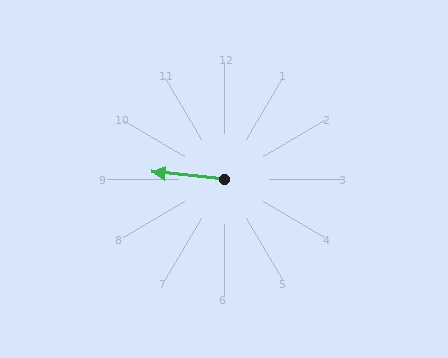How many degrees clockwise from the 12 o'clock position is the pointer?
Approximately 276 degrees.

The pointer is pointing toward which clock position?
Roughly 9 o'clock.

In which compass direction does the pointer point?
West.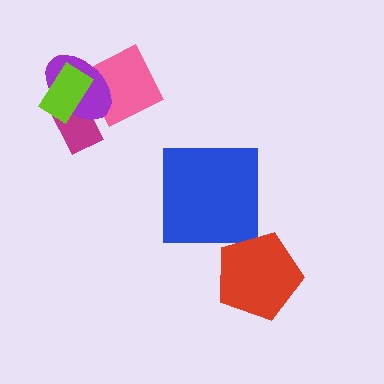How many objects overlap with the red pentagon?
0 objects overlap with the red pentagon.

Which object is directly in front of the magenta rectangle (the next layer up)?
The purple ellipse is directly in front of the magenta rectangle.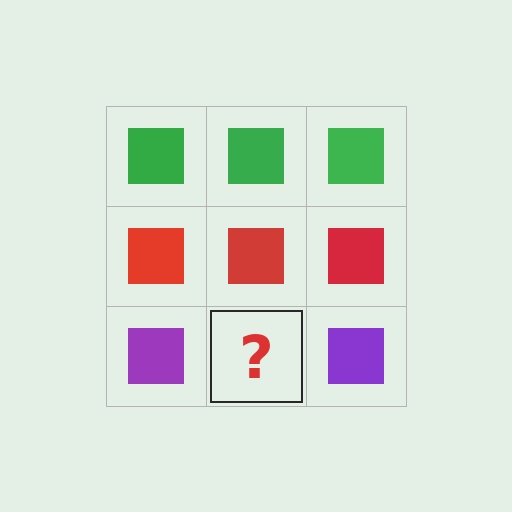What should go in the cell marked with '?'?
The missing cell should contain a purple square.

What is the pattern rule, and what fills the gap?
The rule is that each row has a consistent color. The gap should be filled with a purple square.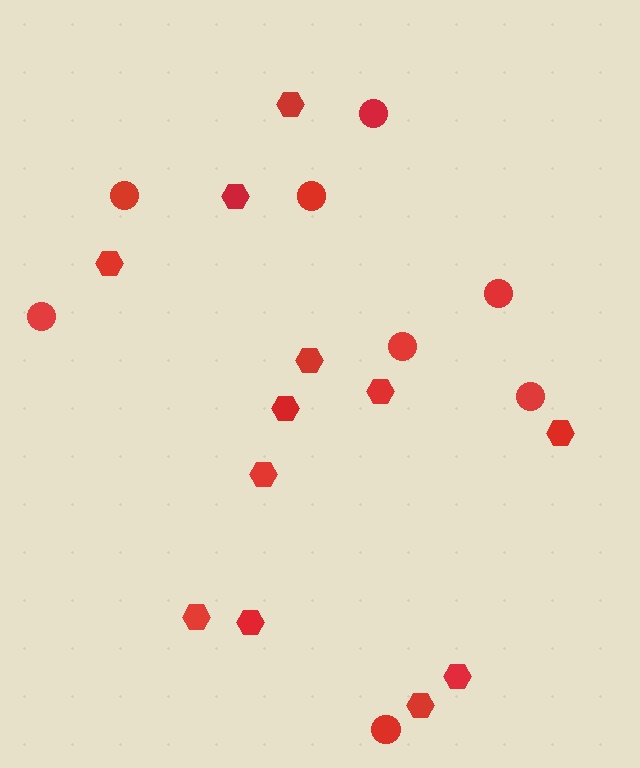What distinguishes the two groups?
There are 2 groups: one group of circles (8) and one group of hexagons (12).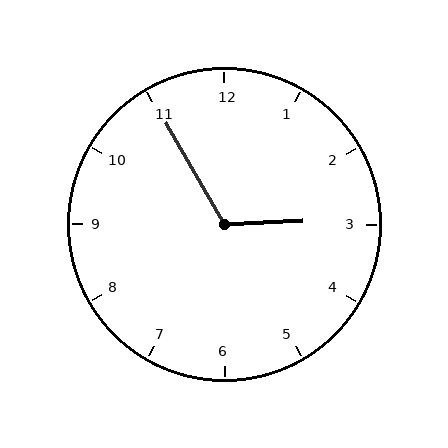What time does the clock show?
2:55.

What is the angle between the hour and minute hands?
Approximately 118 degrees.